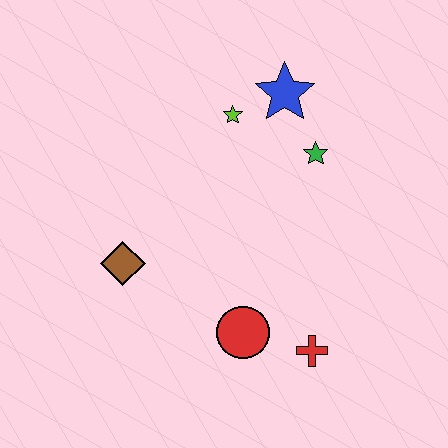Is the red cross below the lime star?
Yes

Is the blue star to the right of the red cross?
No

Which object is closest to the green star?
The blue star is closest to the green star.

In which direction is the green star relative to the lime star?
The green star is to the right of the lime star.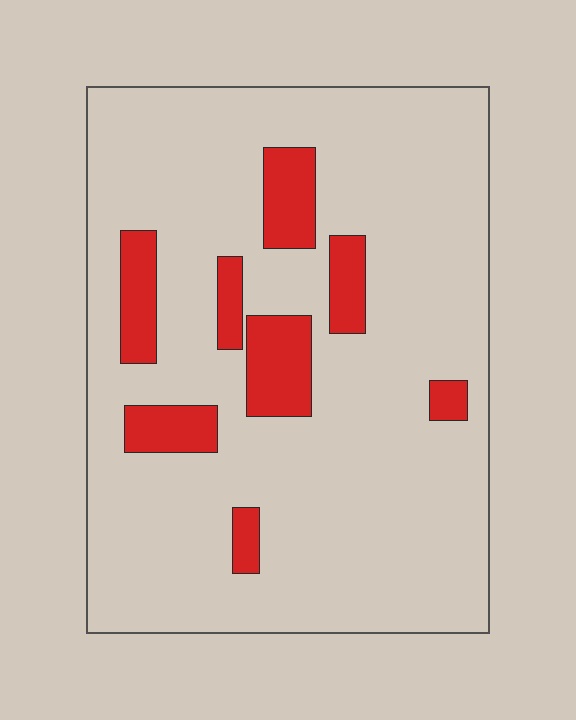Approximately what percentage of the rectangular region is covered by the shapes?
Approximately 15%.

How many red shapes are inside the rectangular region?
8.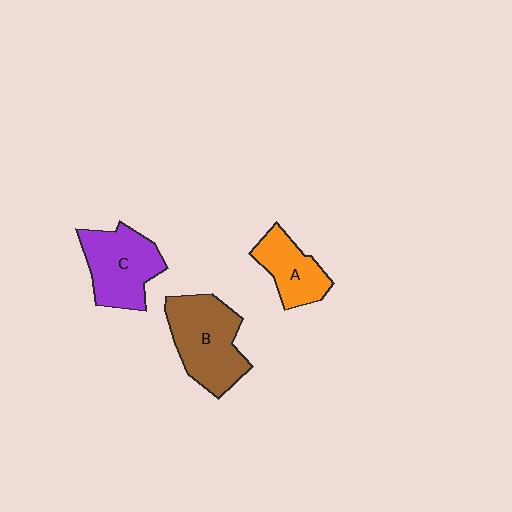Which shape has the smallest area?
Shape A (orange).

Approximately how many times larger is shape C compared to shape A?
Approximately 1.4 times.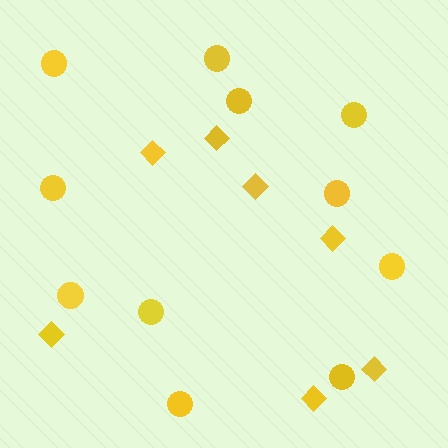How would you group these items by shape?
There are 2 groups: one group of circles (11) and one group of diamonds (7).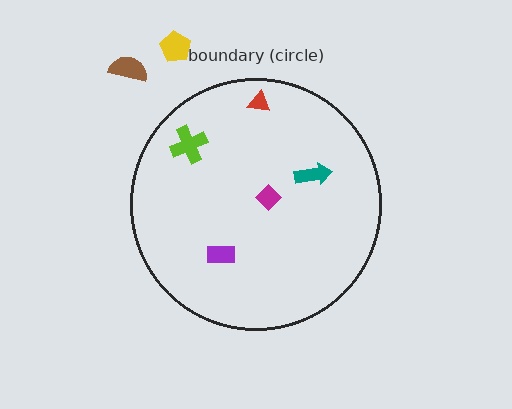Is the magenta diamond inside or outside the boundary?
Inside.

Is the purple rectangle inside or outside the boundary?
Inside.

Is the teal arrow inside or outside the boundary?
Inside.